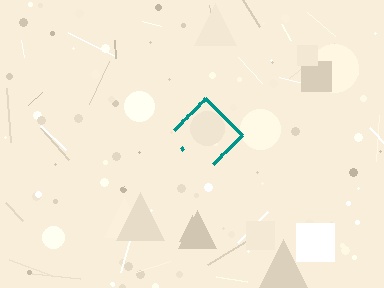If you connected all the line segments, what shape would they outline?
They would outline a diamond.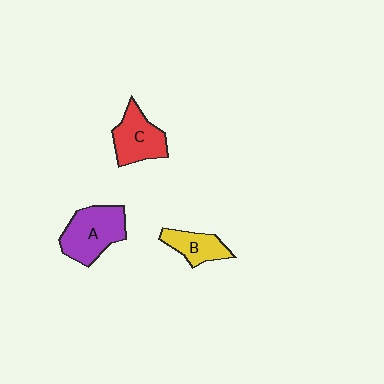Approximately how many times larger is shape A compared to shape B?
Approximately 1.7 times.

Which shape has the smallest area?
Shape B (yellow).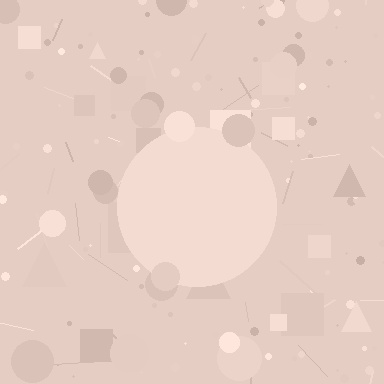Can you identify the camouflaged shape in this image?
The camouflaged shape is a circle.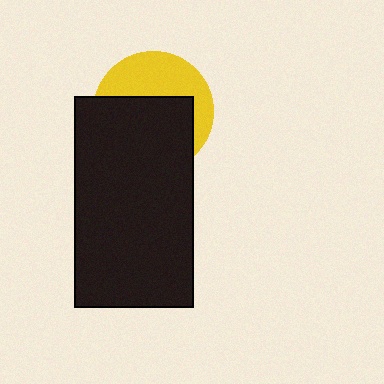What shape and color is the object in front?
The object in front is a black rectangle.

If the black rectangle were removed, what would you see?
You would see the complete yellow circle.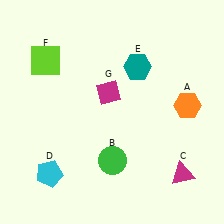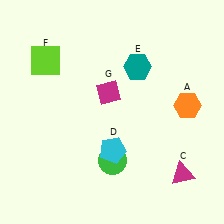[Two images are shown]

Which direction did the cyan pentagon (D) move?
The cyan pentagon (D) moved right.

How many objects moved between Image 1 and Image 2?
1 object moved between the two images.